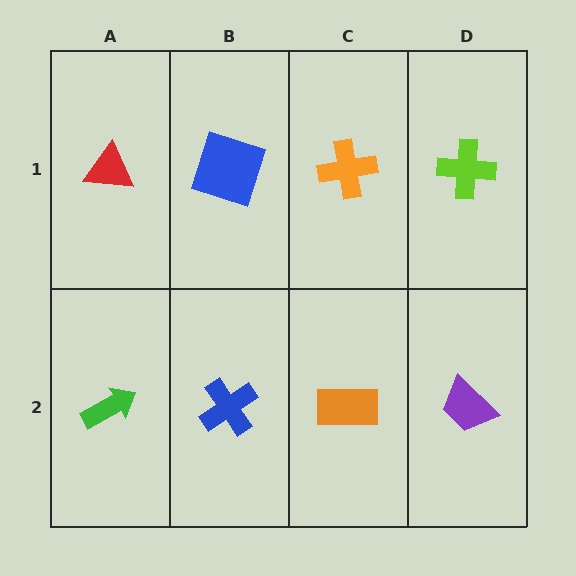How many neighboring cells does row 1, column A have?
2.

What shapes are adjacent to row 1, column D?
A purple trapezoid (row 2, column D), an orange cross (row 1, column C).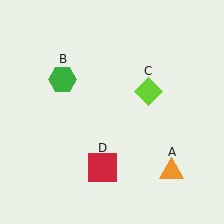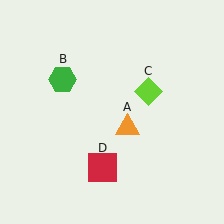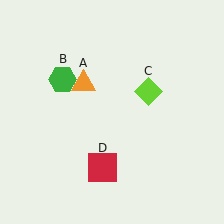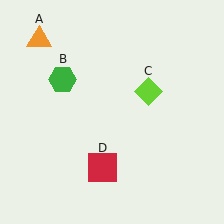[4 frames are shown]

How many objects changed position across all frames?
1 object changed position: orange triangle (object A).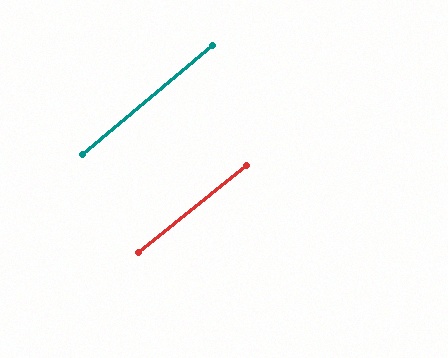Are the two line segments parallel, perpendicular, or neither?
Parallel — their directions differ by only 1.1°.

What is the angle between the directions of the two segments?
Approximately 1 degree.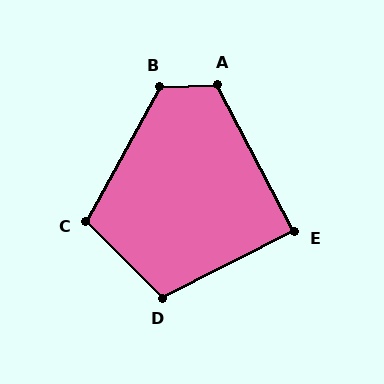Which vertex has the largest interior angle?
B, at approximately 121 degrees.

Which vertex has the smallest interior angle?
E, at approximately 89 degrees.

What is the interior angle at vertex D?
Approximately 108 degrees (obtuse).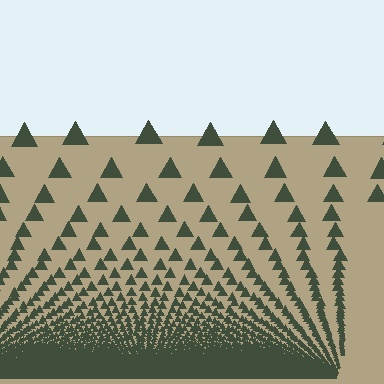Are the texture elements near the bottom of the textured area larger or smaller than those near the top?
Smaller. The gradient is inverted — elements near the bottom are smaller and denser.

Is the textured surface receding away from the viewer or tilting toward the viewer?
The surface appears to tilt toward the viewer. Texture elements get larger and sparser toward the top.